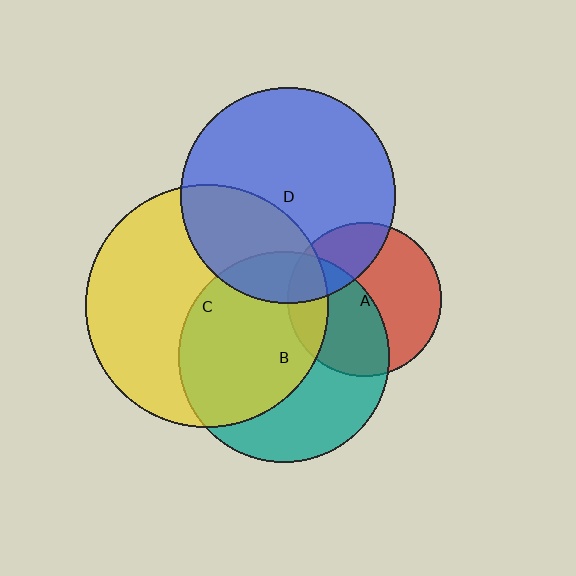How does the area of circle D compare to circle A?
Approximately 1.9 times.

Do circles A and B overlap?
Yes.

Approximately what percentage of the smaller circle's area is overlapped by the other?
Approximately 45%.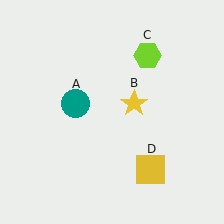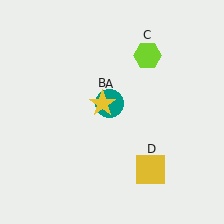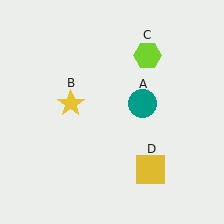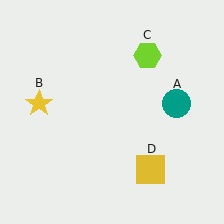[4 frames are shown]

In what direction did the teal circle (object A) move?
The teal circle (object A) moved right.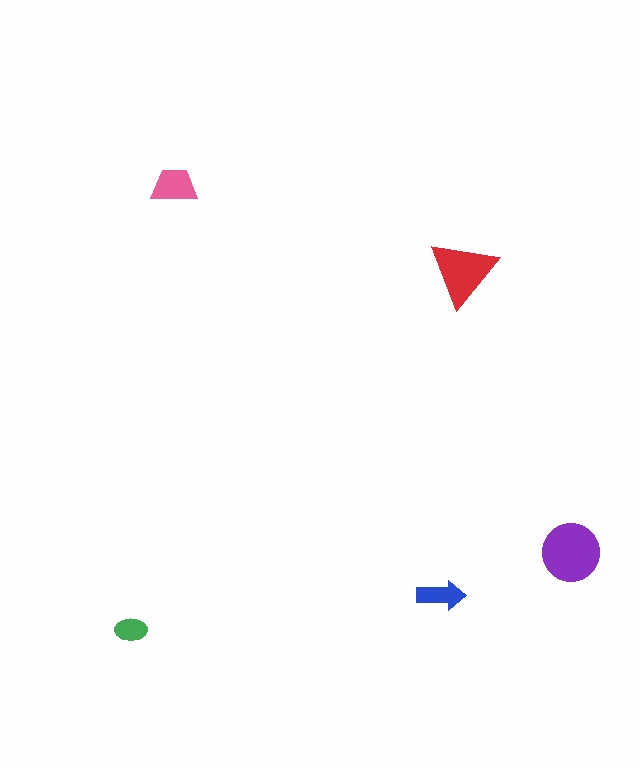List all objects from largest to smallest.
The purple circle, the red triangle, the pink trapezoid, the blue arrow, the green ellipse.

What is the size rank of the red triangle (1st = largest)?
2nd.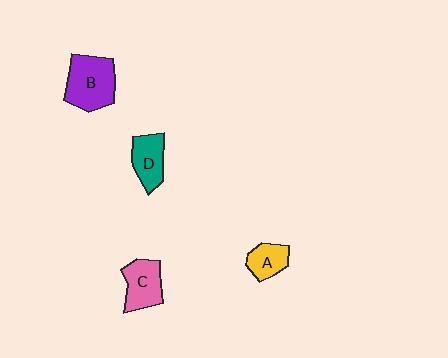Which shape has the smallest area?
Shape A (yellow).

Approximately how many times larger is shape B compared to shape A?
Approximately 2.0 times.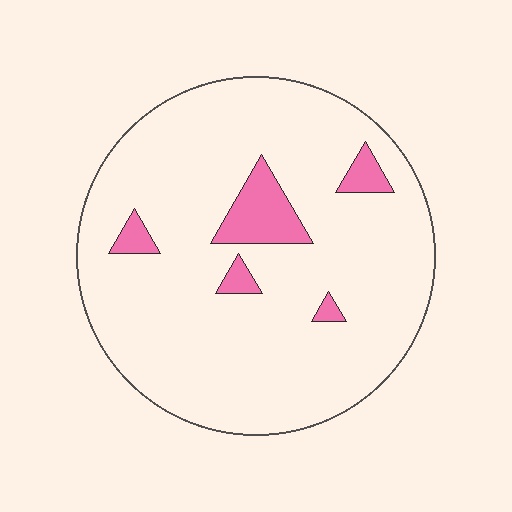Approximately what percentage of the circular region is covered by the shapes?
Approximately 10%.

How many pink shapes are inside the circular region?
5.